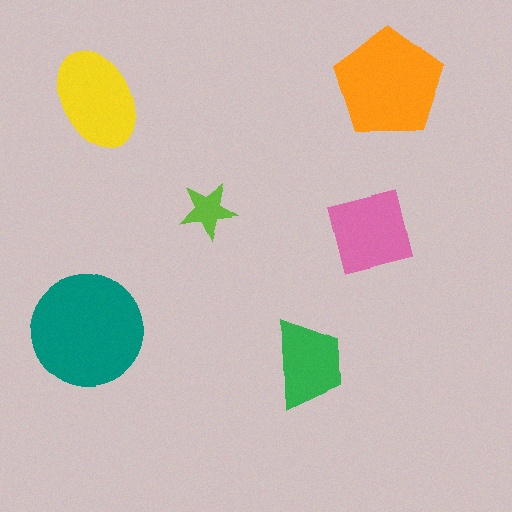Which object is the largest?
The teal circle.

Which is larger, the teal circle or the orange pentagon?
The teal circle.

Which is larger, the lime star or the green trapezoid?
The green trapezoid.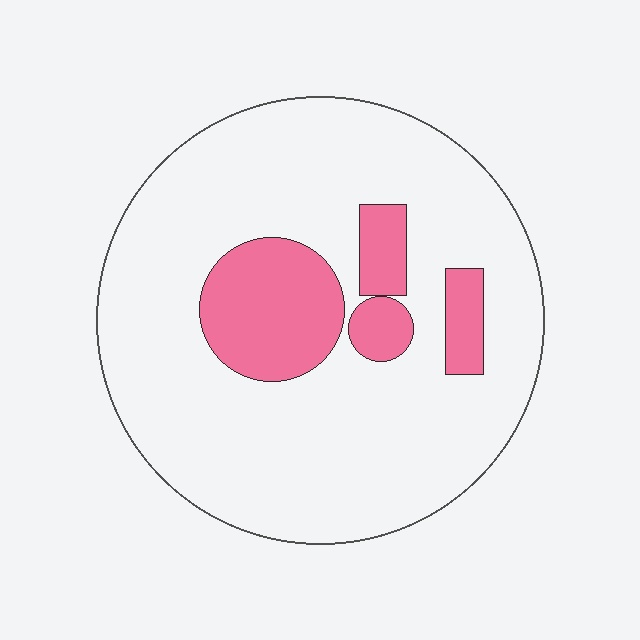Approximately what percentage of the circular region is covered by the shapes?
Approximately 20%.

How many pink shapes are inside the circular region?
4.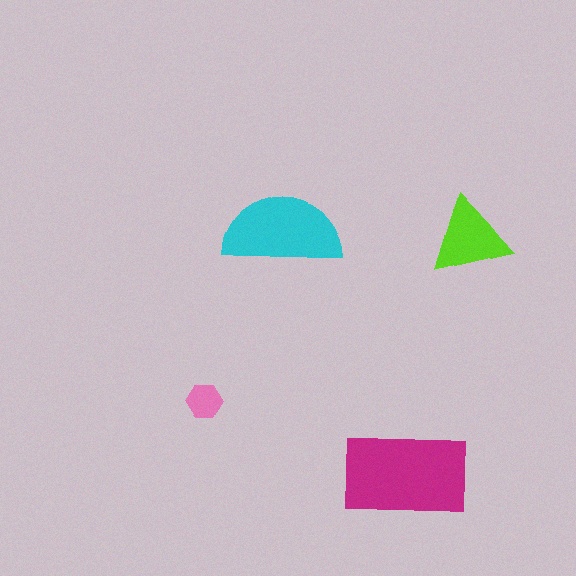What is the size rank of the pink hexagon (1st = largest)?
4th.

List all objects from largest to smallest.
The magenta rectangle, the cyan semicircle, the lime triangle, the pink hexagon.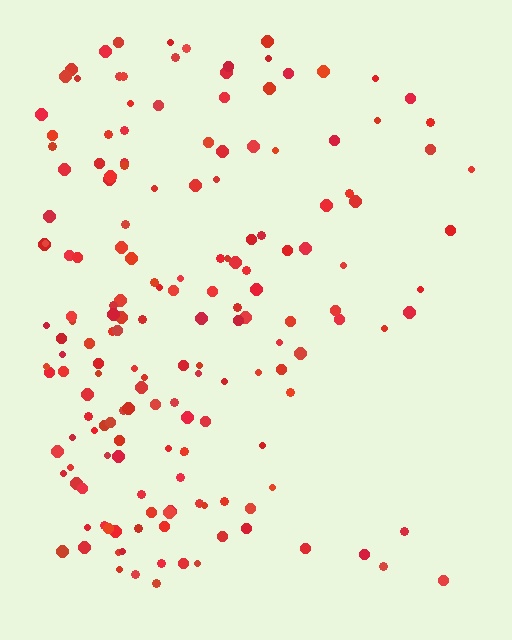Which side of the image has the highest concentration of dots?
The left.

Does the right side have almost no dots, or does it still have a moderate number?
Still a moderate number, just noticeably fewer than the left.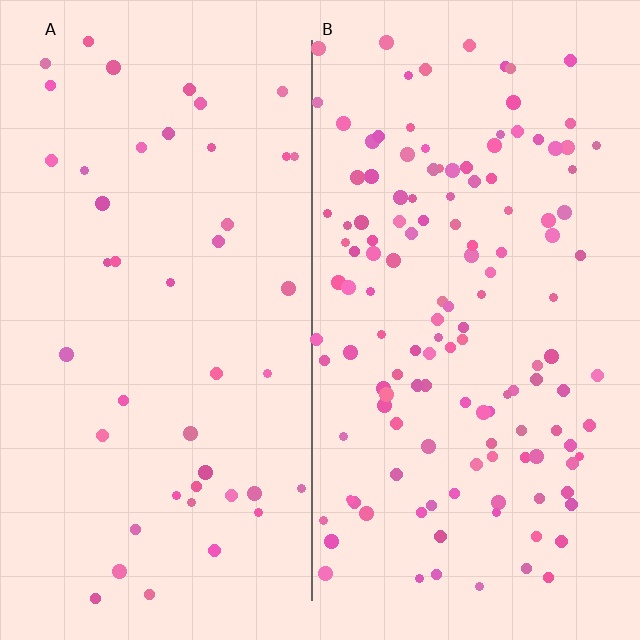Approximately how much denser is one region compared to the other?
Approximately 3.0× — region B over region A.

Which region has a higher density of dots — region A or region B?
B (the right).